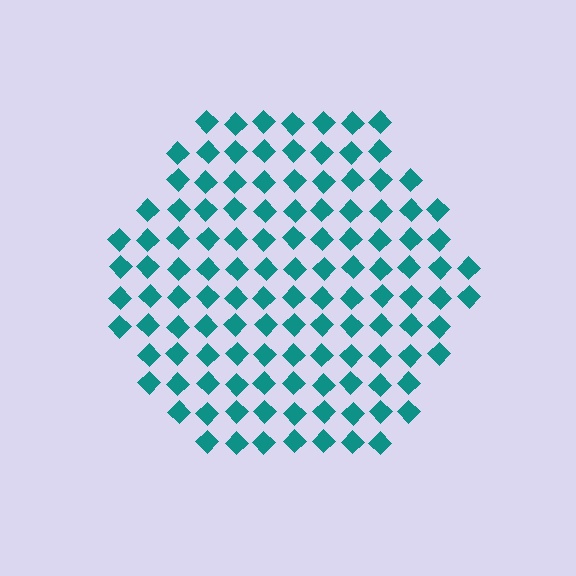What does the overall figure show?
The overall figure shows a hexagon.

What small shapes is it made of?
It is made of small diamonds.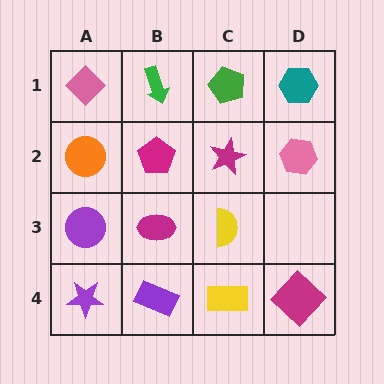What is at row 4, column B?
A purple rectangle.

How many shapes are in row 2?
4 shapes.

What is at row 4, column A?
A purple star.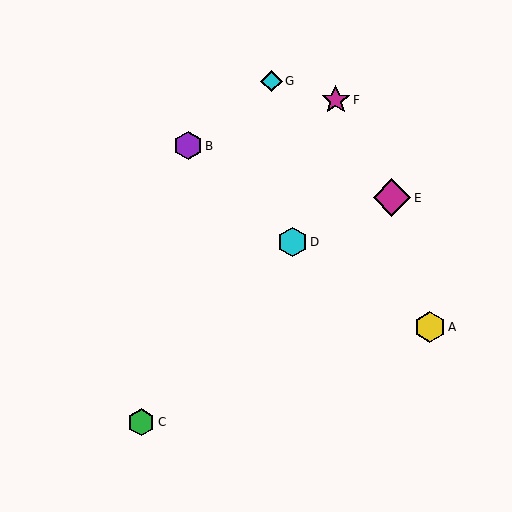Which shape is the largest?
The magenta diamond (labeled E) is the largest.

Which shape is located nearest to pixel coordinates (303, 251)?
The cyan hexagon (labeled D) at (293, 242) is nearest to that location.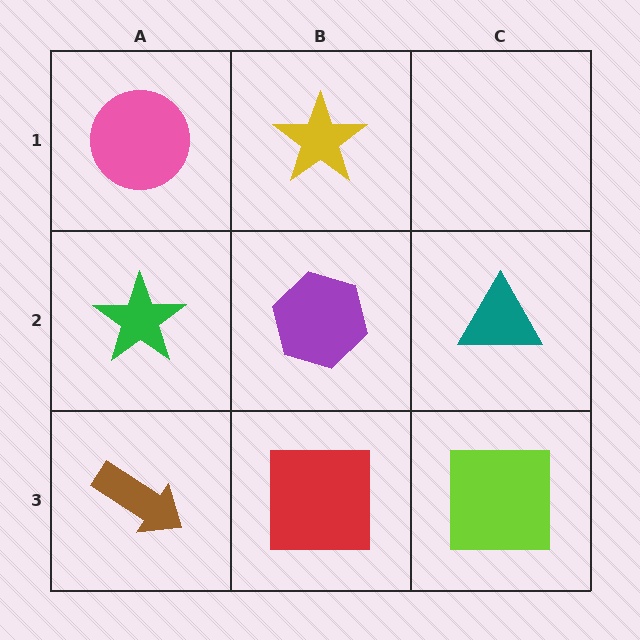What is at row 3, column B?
A red square.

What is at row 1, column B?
A yellow star.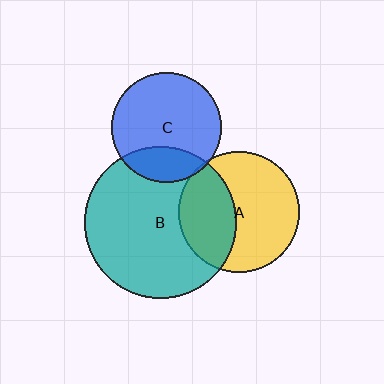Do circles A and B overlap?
Yes.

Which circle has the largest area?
Circle B (teal).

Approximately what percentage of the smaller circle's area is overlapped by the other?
Approximately 40%.